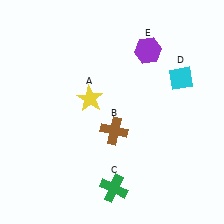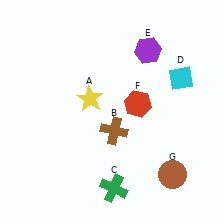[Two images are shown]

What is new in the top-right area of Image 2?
A red hexagon (F) was added in the top-right area of Image 2.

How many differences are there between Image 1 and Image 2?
There are 2 differences between the two images.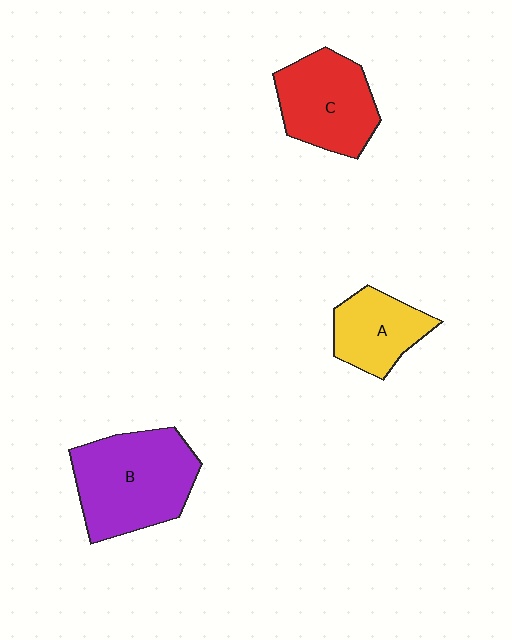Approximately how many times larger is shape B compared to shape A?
Approximately 1.8 times.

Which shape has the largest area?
Shape B (purple).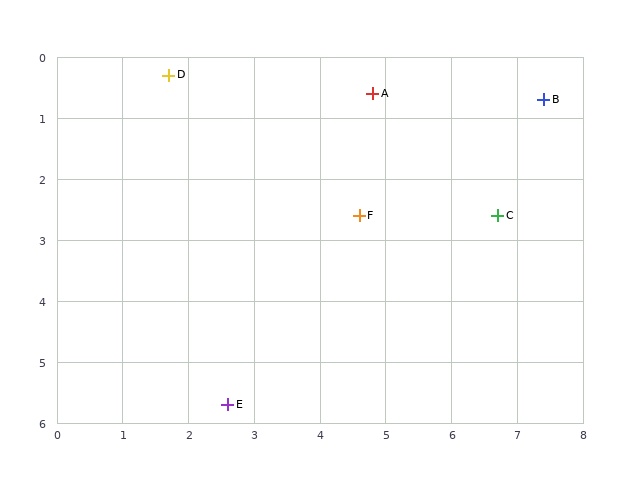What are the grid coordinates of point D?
Point D is at approximately (1.7, 0.3).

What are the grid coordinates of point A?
Point A is at approximately (4.8, 0.6).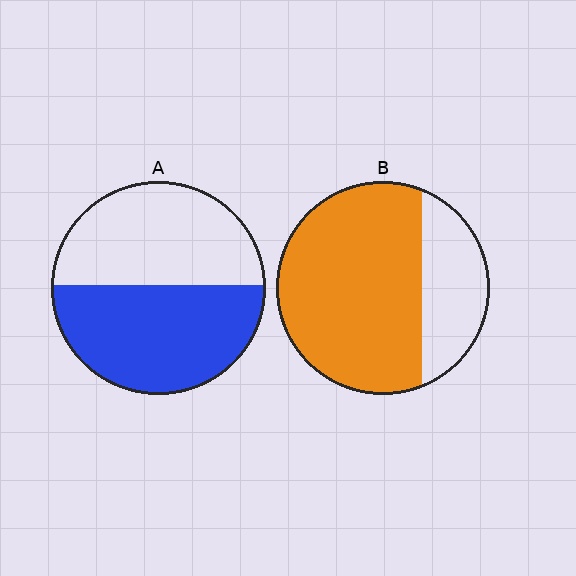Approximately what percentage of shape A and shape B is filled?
A is approximately 50% and B is approximately 75%.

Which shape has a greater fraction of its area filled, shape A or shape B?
Shape B.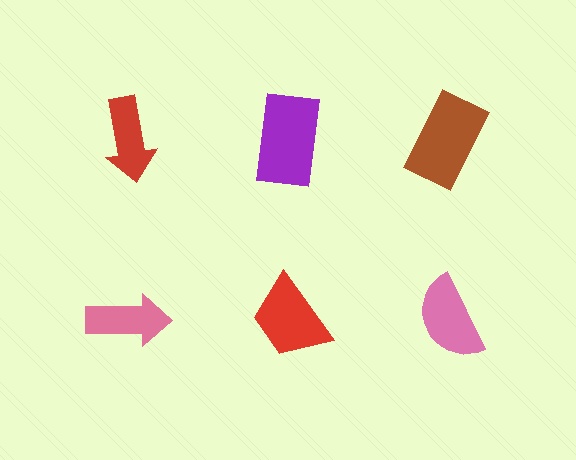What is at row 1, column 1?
A red arrow.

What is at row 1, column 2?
A purple rectangle.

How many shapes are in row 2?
3 shapes.